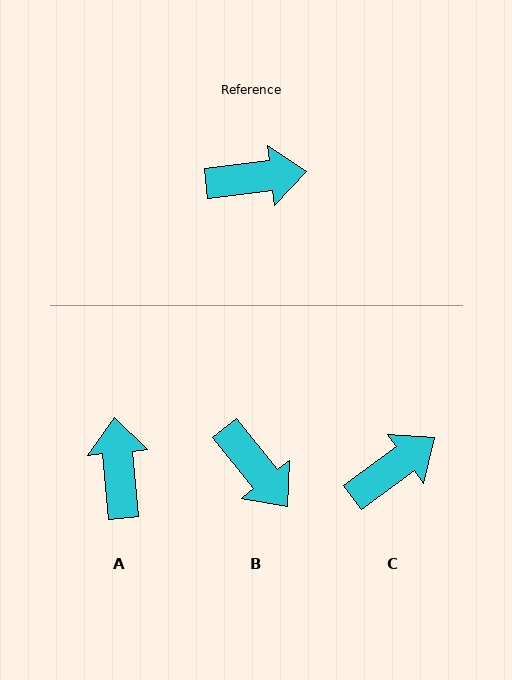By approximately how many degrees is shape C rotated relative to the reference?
Approximately 29 degrees counter-clockwise.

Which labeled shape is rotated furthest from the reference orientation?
A, about 88 degrees away.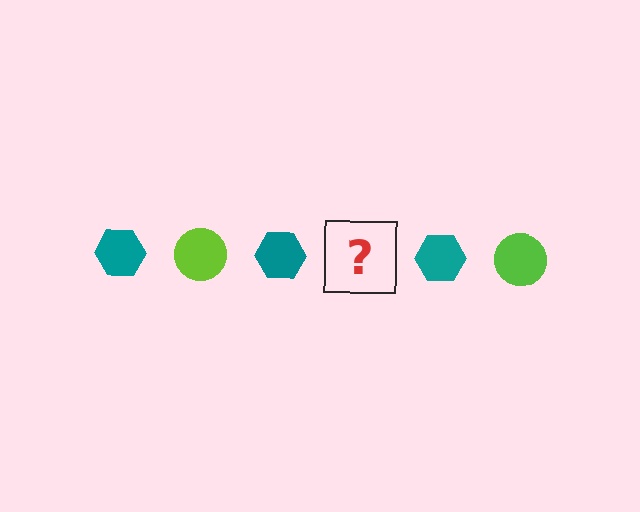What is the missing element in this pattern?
The missing element is a lime circle.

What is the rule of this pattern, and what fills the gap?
The rule is that the pattern alternates between teal hexagon and lime circle. The gap should be filled with a lime circle.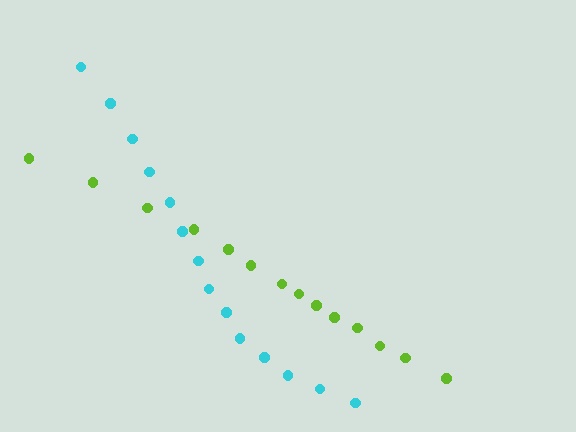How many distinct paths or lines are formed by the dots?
There are 2 distinct paths.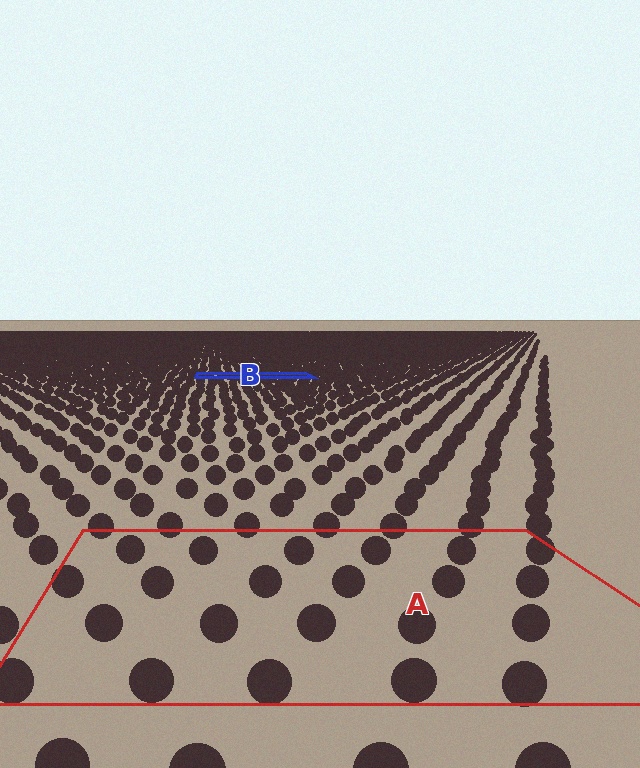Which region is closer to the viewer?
Region A is closer. The texture elements there are larger and more spread out.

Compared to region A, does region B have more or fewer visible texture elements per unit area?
Region B has more texture elements per unit area — they are packed more densely because it is farther away.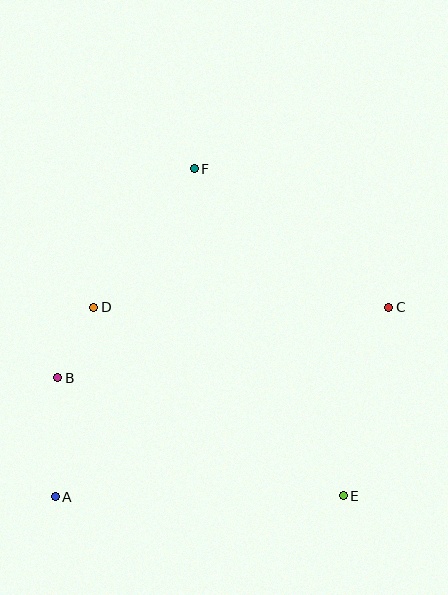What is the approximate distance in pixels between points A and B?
The distance between A and B is approximately 119 pixels.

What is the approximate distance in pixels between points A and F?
The distance between A and F is approximately 356 pixels.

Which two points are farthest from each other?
Points A and C are farthest from each other.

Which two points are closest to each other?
Points B and D are closest to each other.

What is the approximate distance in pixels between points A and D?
The distance between A and D is approximately 193 pixels.